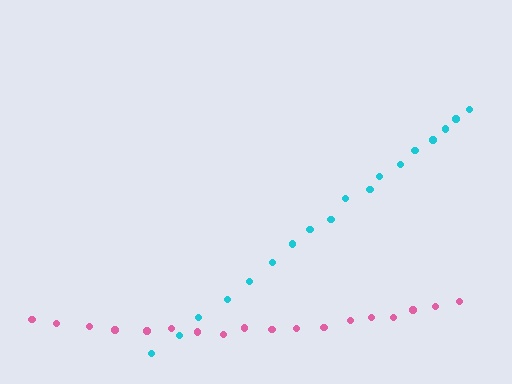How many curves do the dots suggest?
There are 2 distinct paths.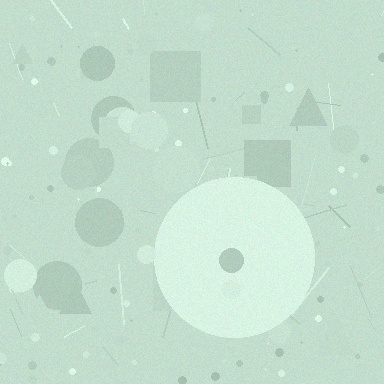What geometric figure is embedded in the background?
A circle is embedded in the background.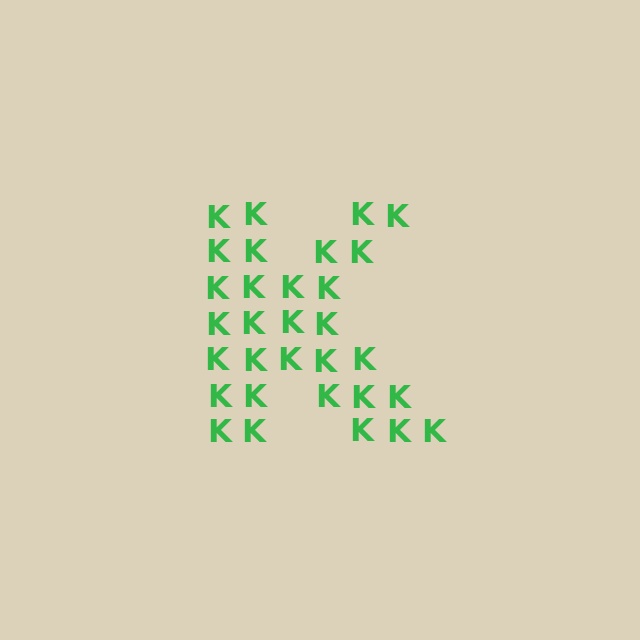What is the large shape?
The large shape is the letter K.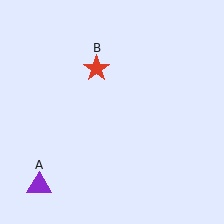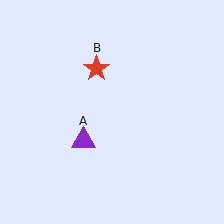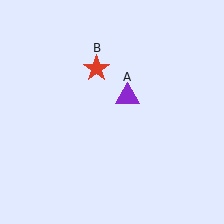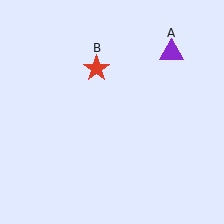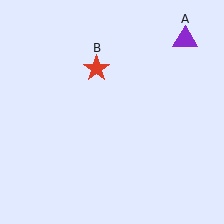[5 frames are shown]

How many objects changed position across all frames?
1 object changed position: purple triangle (object A).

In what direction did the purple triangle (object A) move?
The purple triangle (object A) moved up and to the right.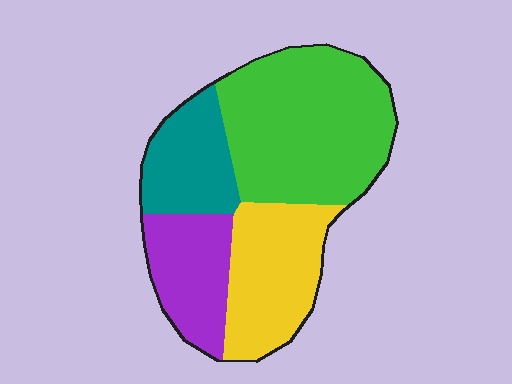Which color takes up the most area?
Green, at roughly 40%.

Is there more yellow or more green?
Green.